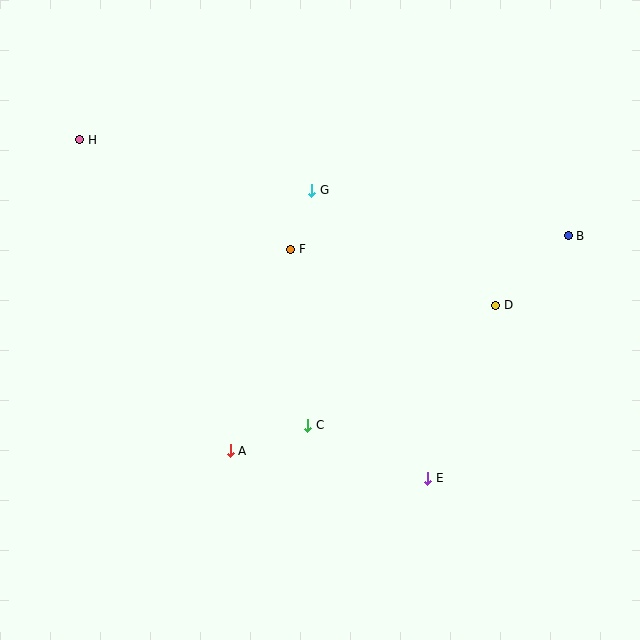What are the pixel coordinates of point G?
Point G is at (312, 190).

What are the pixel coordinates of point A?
Point A is at (230, 451).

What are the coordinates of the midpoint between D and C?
The midpoint between D and C is at (402, 365).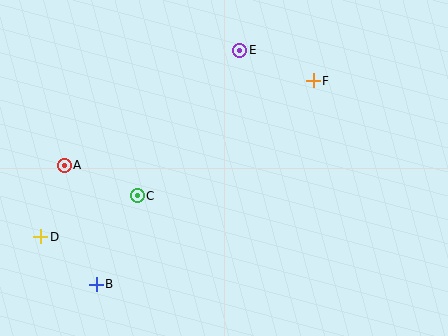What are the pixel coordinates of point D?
Point D is at (41, 237).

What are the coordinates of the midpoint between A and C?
The midpoint between A and C is at (101, 180).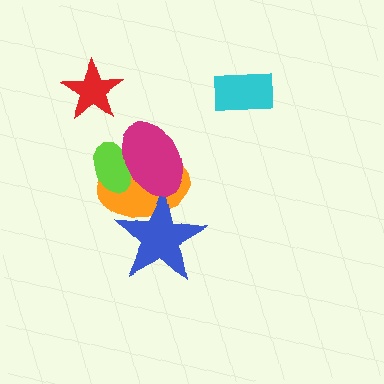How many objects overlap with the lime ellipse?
2 objects overlap with the lime ellipse.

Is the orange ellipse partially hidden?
Yes, it is partially covered by another shape.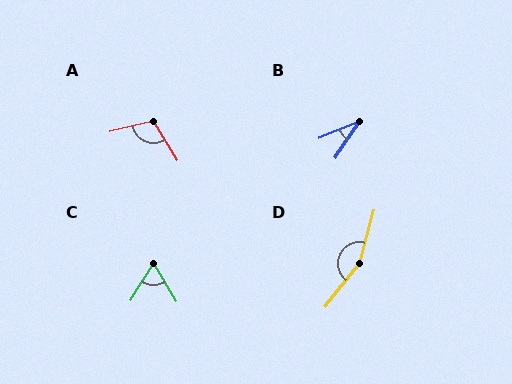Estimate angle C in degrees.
Approximately 64 degrees.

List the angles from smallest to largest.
B (34°), C (64°), A (108°), D (156°).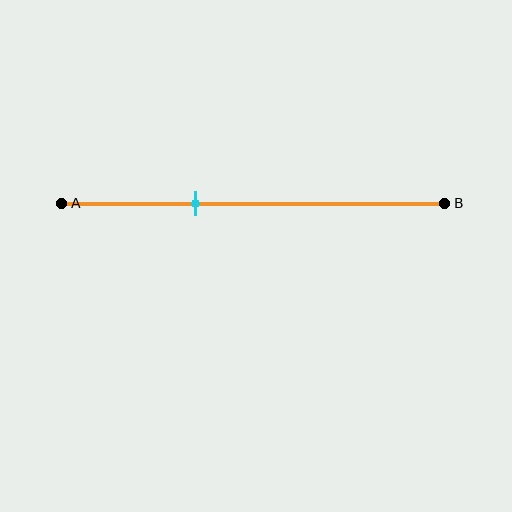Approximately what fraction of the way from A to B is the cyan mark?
The cyan mark is approximately 35% of the way from A to B.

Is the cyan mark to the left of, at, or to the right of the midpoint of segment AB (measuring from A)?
The cyan mark is to the left of the midpoint of segment AB.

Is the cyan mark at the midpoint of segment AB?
No, the mark is at about 35% from A, not at the 50% midpoint.